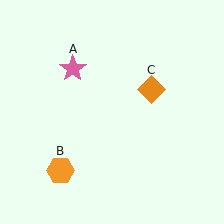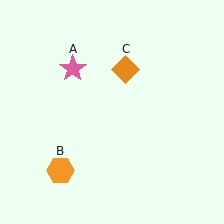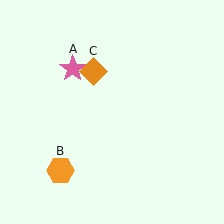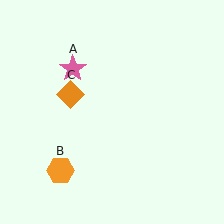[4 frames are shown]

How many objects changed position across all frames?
1 object changed position: orange diamond (object C).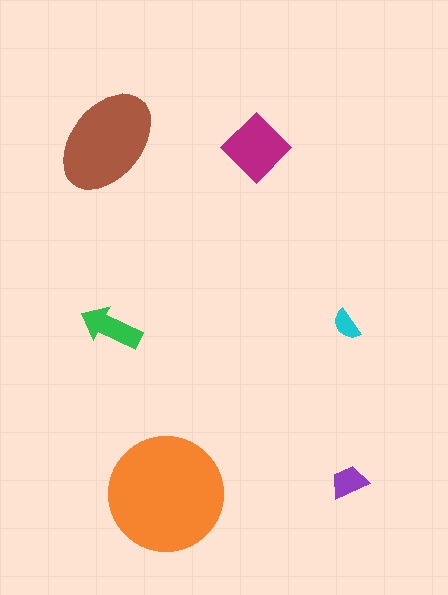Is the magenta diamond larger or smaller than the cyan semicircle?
Larger.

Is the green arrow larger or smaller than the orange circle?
Smaller.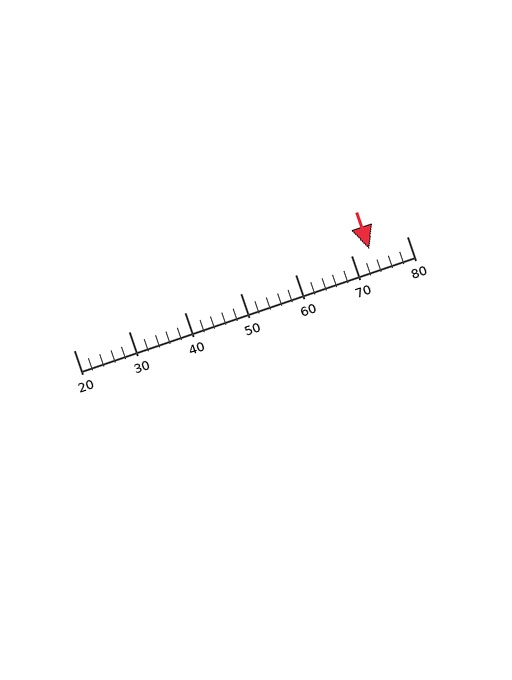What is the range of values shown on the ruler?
The ruler shows values from 20 to 80.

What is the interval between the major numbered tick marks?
The major tick marks are spaced 10 units apart.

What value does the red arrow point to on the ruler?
The red arrow points to approximately 73.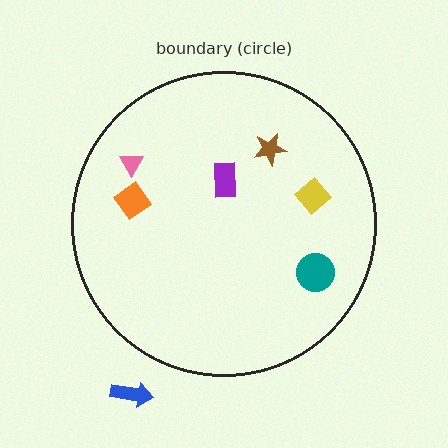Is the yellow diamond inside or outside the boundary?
Inside.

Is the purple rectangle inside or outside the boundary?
Inside.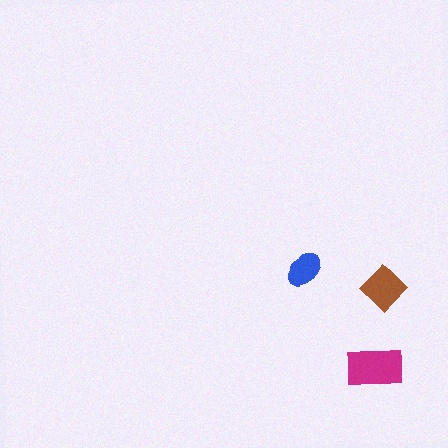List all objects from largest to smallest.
The magenta rectangle, the brown diamond, the blue ellipse.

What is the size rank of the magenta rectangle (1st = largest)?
1st.